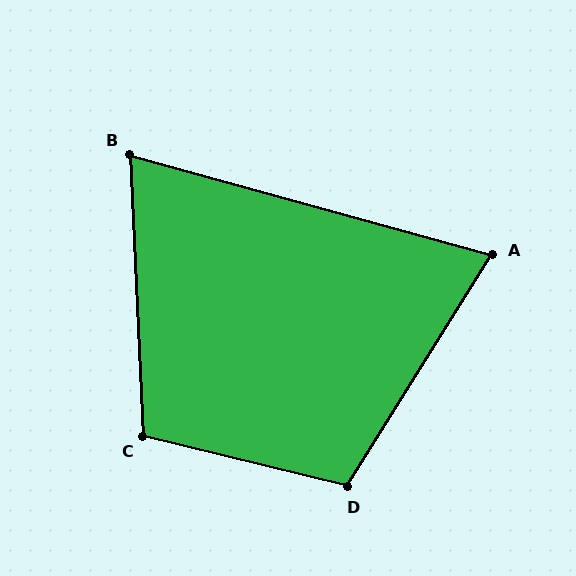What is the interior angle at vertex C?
Approximately 107 degrees (obtuse).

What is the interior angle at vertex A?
Approximately 73 degrees (acute).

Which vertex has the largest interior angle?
D, at approximately 108 degrees.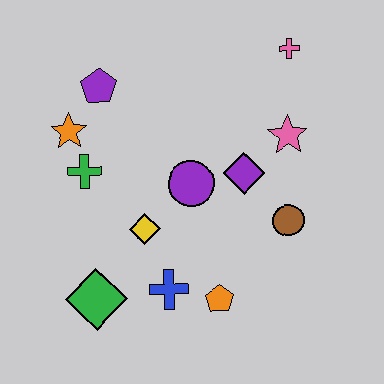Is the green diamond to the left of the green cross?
No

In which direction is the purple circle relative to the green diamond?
The purple circle is above the green diamond.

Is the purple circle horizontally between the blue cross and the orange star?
No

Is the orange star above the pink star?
Yes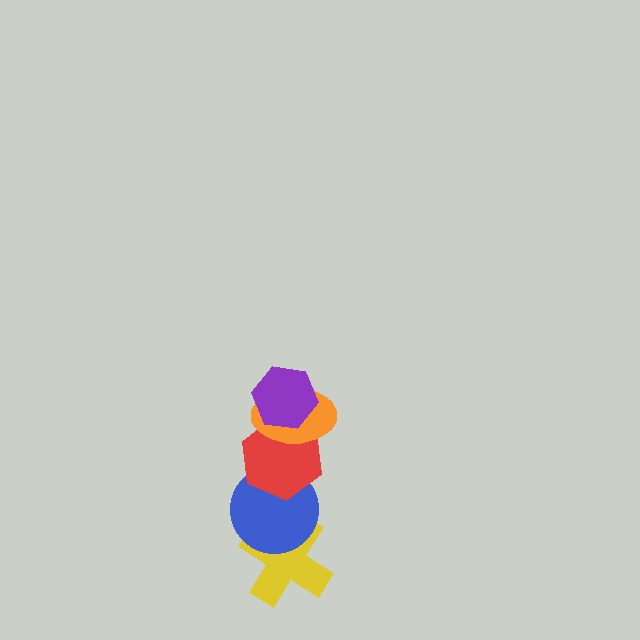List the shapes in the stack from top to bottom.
From top to bottom: the purple hexagon, the orange ellipse, the red hexagon, the blue circle, the yellow cross.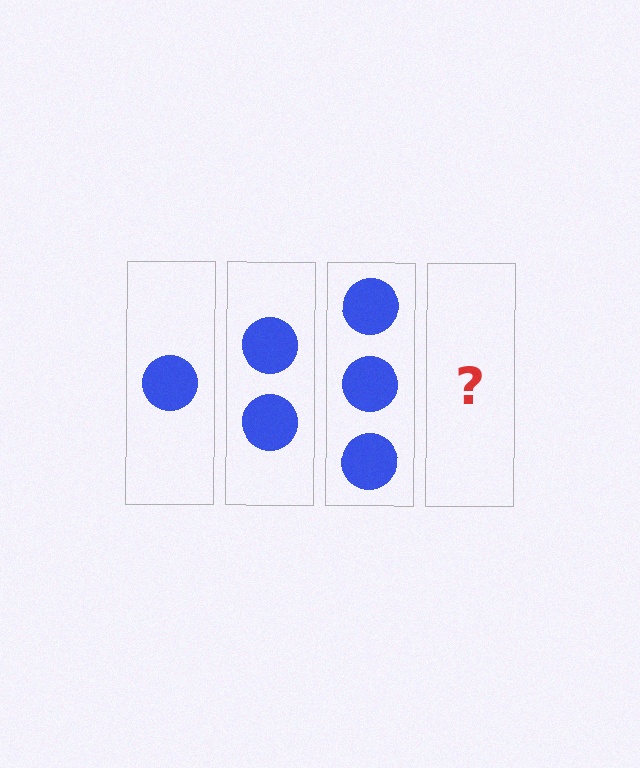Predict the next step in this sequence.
The next step is 4 circles.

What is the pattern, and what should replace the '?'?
The pattern is that each step adds one more circle. The '?' should be 4 circles.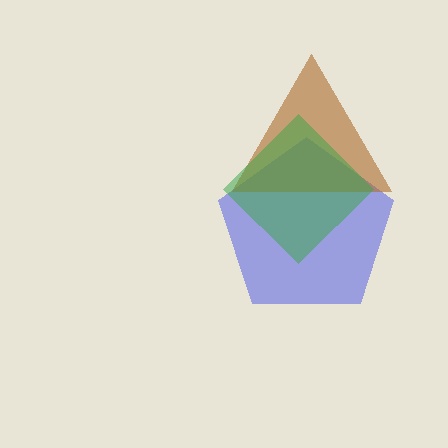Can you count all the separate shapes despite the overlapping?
Yes, there are 3 separate shapes.